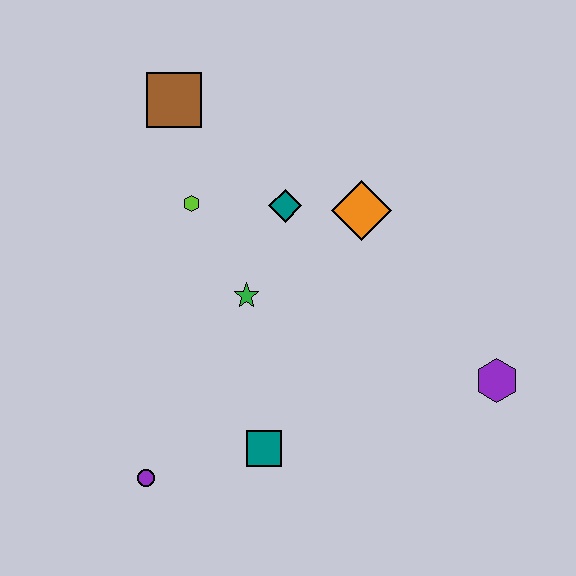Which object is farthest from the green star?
The purple hexagon is farthest from the green star.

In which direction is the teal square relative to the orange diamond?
The teal square is below the orange diamond.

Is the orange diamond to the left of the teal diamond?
No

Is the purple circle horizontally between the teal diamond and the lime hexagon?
No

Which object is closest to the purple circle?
The teal square is closest to the purple circle.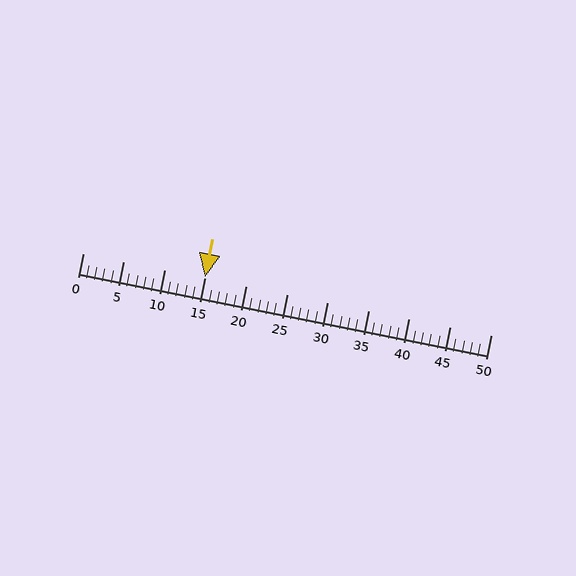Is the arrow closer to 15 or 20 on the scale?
The arrow is closer to 15.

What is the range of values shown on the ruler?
The ruler shows values from 0 to 50.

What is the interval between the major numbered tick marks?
The major tick marks are spaced 5 units apart.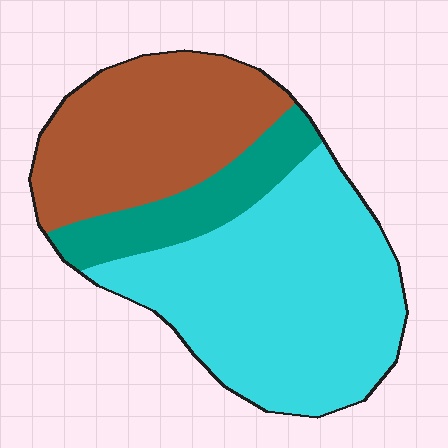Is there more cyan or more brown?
Cyan.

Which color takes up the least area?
Teal, at roughly 15%.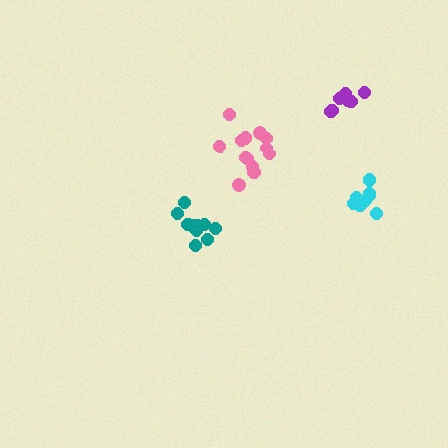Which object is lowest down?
The teal cluster is bottommost.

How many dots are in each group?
Group 1: 13 dots, Group 2: 11 dots, Group 3: 9 dots, Group 4: 7 dots (40 total).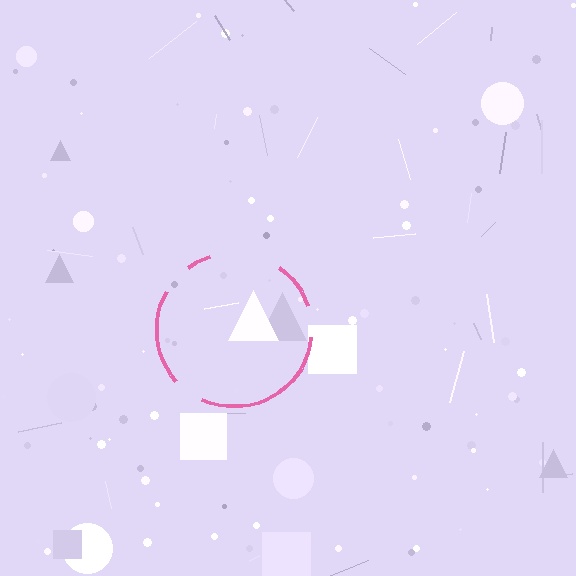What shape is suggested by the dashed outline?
The dashed outline suggests a circle.